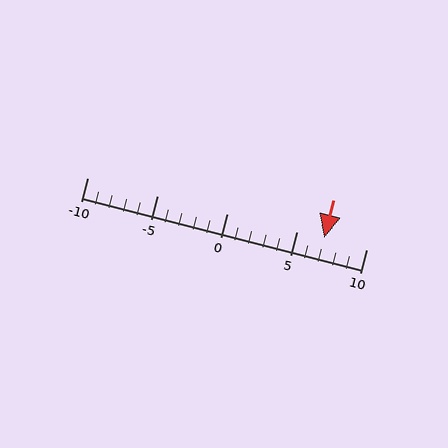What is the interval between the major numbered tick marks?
The major tick marks are spaced 5 units apart.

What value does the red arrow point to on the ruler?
The red arrow points to approximately 7.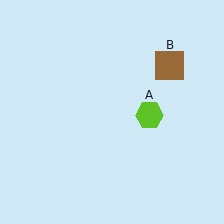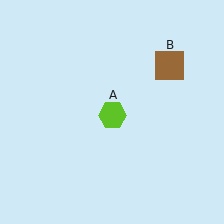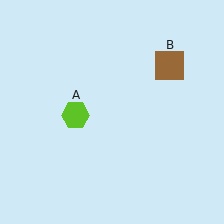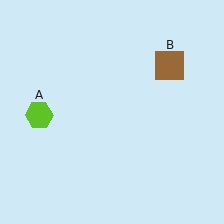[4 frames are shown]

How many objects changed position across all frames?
1 object changed position: lime hexagon (object A).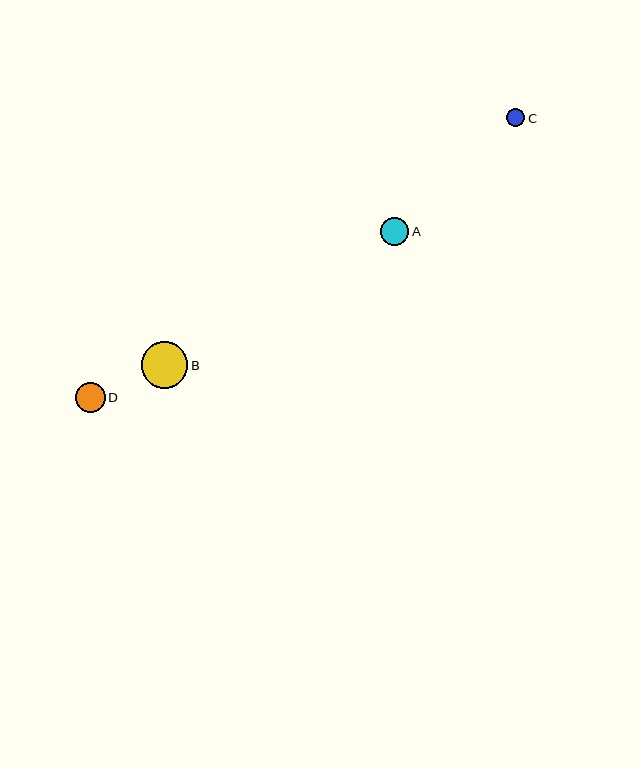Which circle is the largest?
Circle B is the largest with a size of approximately 47 pixels.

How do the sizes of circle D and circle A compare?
Circle D and circle A are approximately the same size.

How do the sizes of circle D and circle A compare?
Circle D and circle A are approximately the same size.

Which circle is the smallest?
Circle C is the smallest with a size of approximately 18 pixels.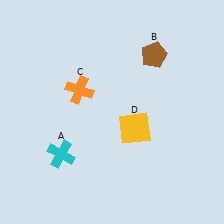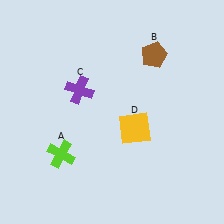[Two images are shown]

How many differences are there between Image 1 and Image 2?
There are 2 differences between the two images.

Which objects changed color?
A changed from cyan to lime. C changed from orange to purple.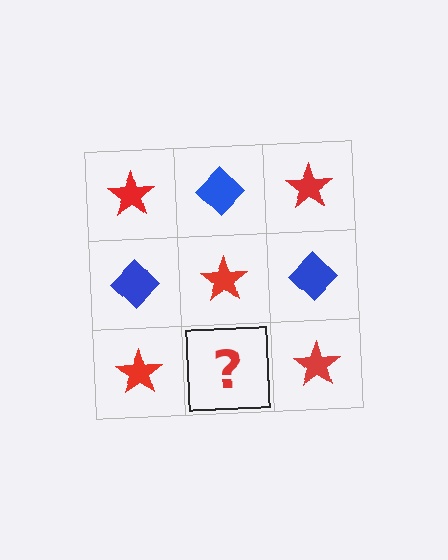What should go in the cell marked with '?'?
The missing cell should contain a blue diamond.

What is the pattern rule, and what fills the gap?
The rule is that it alternates red star and blue diamond in a checkerboard pattern. The gap should be filled with a blue diamond.